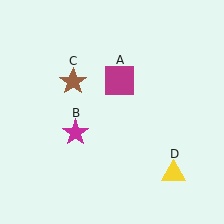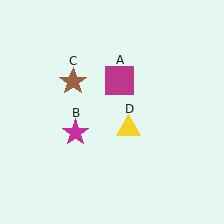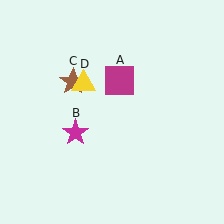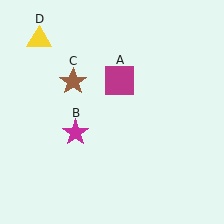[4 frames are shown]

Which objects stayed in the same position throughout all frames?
Magenta square (object A) and magenta star (object B) and brown star (object C) remained stationary.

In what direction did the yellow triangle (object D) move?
The yellow triangle (object D) moved up and to the left.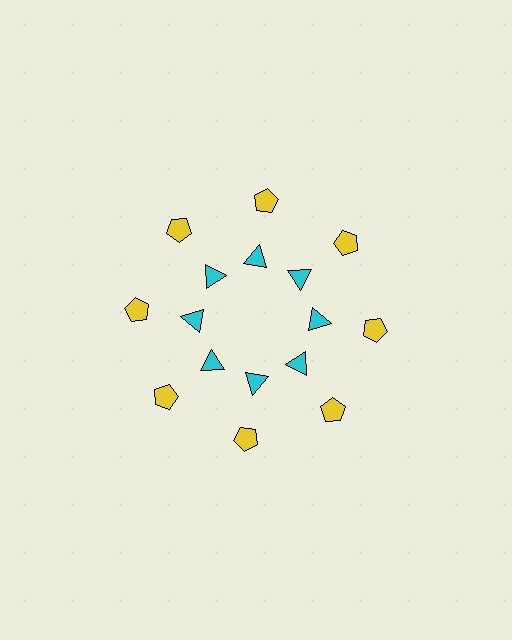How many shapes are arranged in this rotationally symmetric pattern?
There are 16 shapes, arranged in 8 groups of 2.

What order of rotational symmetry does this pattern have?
This pattern has 8-fold rotational symmetry.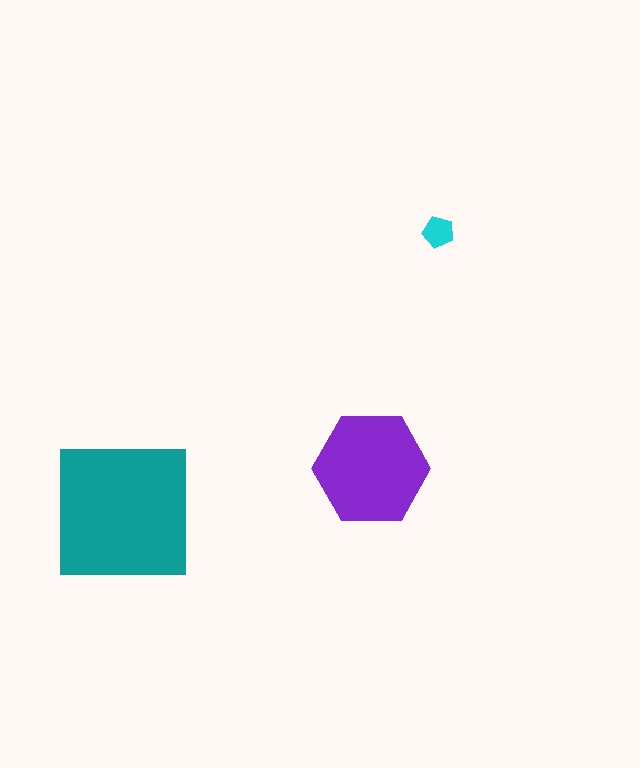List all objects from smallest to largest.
The cyan pentagon, the purple hexagon, the teal square.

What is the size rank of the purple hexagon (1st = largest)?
2nd.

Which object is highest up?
The cyan pentagon is topmost.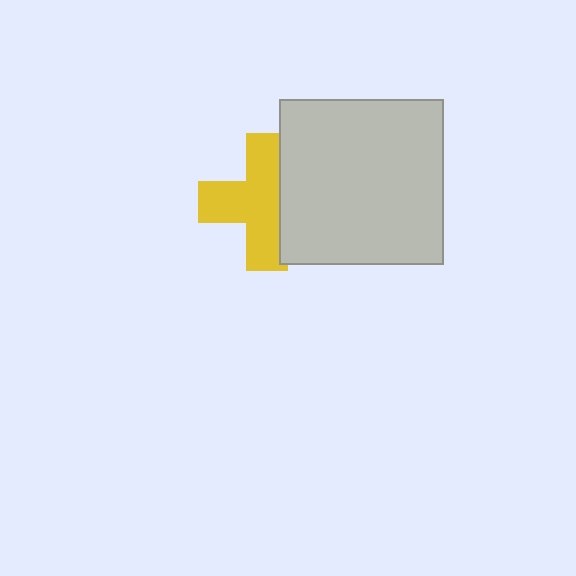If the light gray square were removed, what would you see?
You would see the complete yellow cross.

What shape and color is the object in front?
The object in front is a light gray square.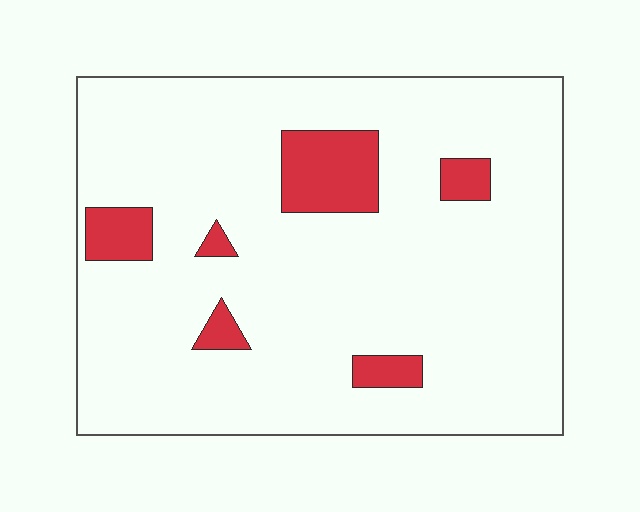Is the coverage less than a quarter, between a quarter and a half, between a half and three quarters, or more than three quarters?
Less than a quarter.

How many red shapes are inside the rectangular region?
6.